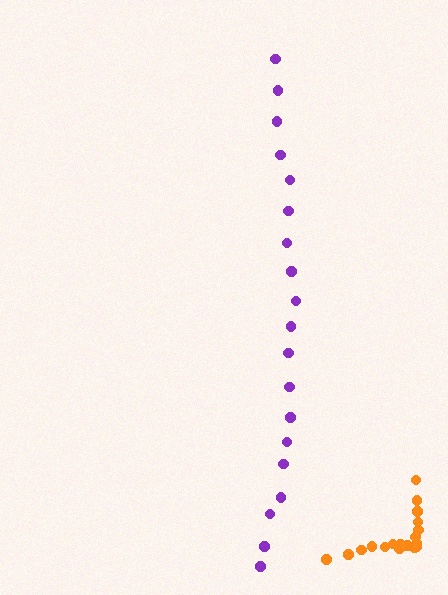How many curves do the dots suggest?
There are 2 distinct paths.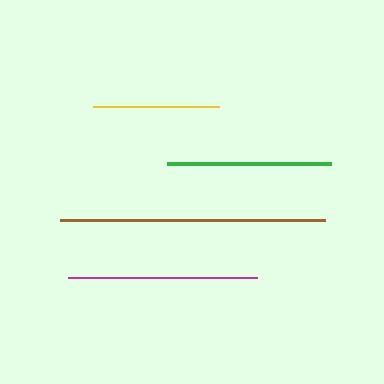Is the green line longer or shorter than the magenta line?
The magenta line is longer than the green line.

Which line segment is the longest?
The brown line is the longest at approximately 266 pixels.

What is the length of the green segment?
The green segment is approximately 164 pixels long.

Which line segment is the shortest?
The yellow line is the shortest at approximately 126 pixels.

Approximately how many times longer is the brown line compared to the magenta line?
The brown line is approximately 1.4 times the length of the magenta line.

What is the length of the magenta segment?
The magenta segment is approximately 190 pixels long.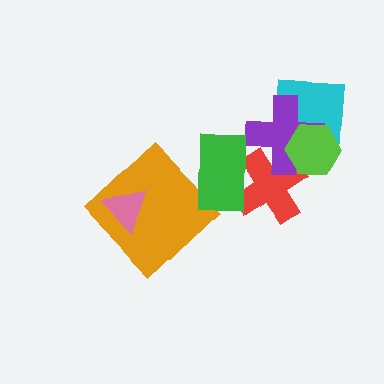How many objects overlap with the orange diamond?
1 object overlaps with the orange diamond.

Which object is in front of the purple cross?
The lime hexagon is in front of the purple cross.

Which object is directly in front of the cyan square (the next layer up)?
The purple cross is directly in front of the cyan square.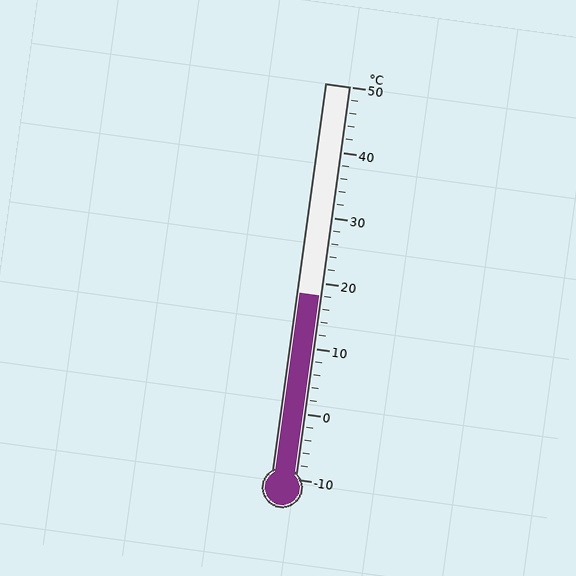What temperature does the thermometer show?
The thermometer shows approximately 18°C.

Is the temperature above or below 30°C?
The temperature is below 30°C.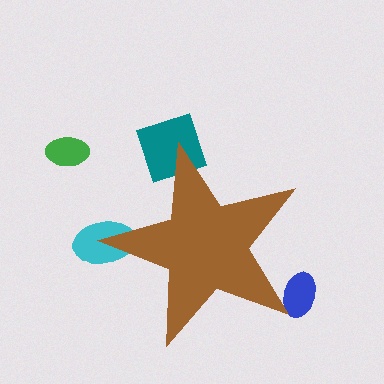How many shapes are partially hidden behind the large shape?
3 shapes are partially hidden.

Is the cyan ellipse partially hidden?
Yes, the cyan ellipse is partially hidden behind the brown star.